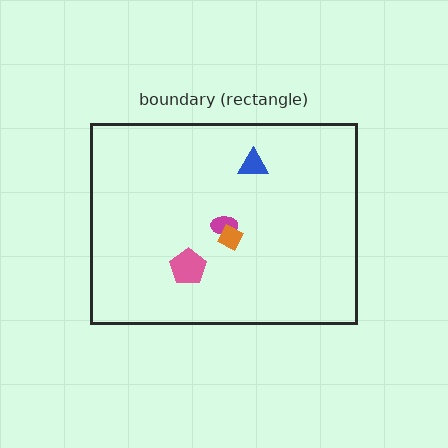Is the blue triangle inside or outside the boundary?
Inside.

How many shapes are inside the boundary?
4 inside, 0 outside.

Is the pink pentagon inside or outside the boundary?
Inside.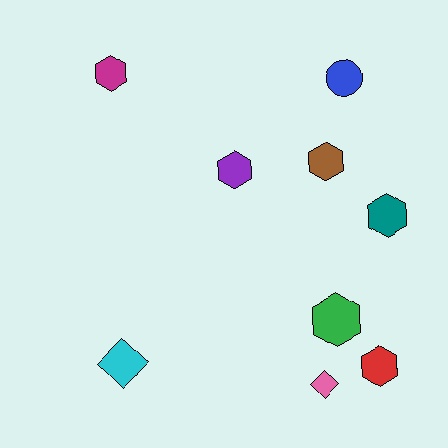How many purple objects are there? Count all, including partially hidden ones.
There is 1 purple object.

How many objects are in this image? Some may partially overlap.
There are 9 objects.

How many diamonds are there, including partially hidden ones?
There are 2 diamonds.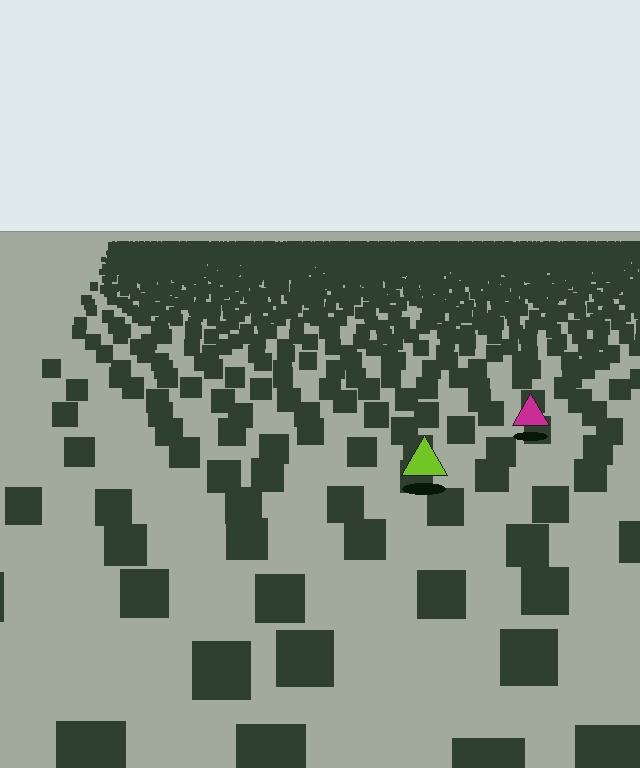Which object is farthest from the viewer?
The magenta triangle is farthest from the viewer. It appears smaller and the ground texture around it is denser.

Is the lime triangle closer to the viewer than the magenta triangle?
Yes. The lime triangle is closer — you can tell from the texture gradient: the ground texture is coarser near it.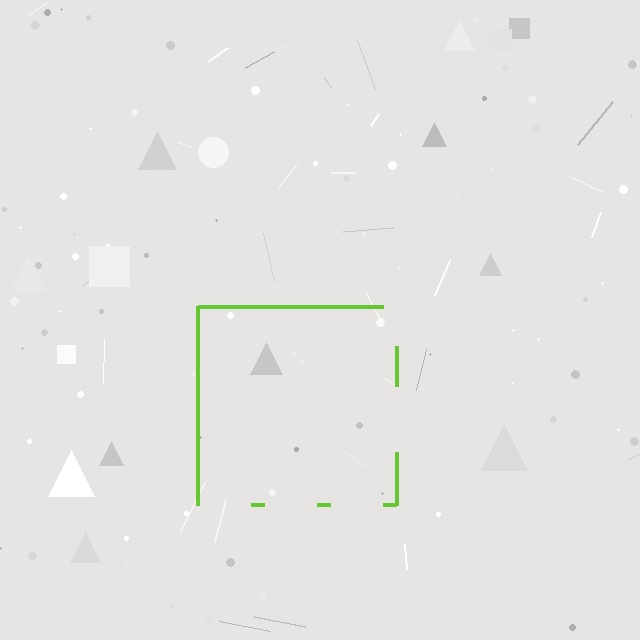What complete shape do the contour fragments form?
The contour fragments form a square.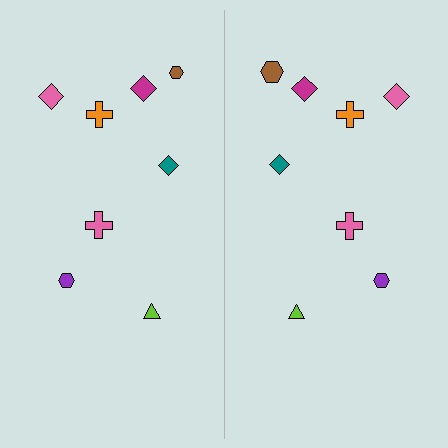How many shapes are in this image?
There are 16 shapes in this image.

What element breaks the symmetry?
The brown hexagon on the right side has a different size than its mirror counterpart.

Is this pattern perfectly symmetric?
No, the pattern is not perfectly symmetric. The brown hexagon on the right side has a different size than its mirror counterpart.